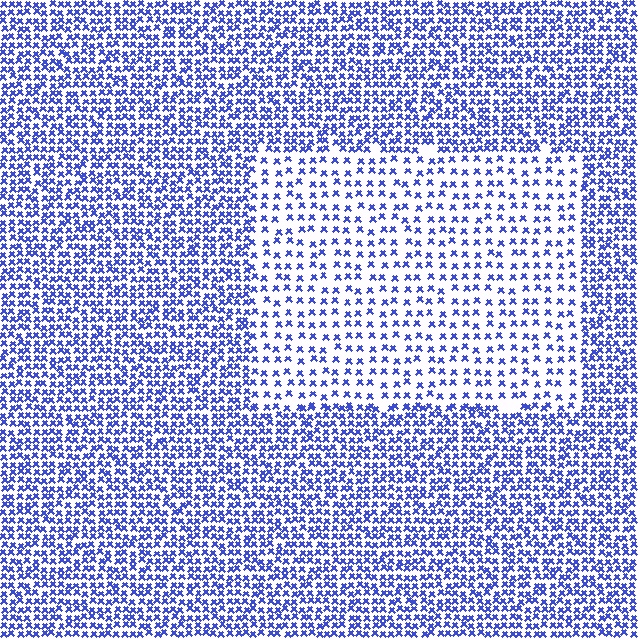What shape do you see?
I see a rectangle.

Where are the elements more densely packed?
The elements are more densely packed outside the rectangle boundary.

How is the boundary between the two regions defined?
The boundary is defined by a change in element density (approximately 2.1x ratio). All elements are the same color, size, and shape.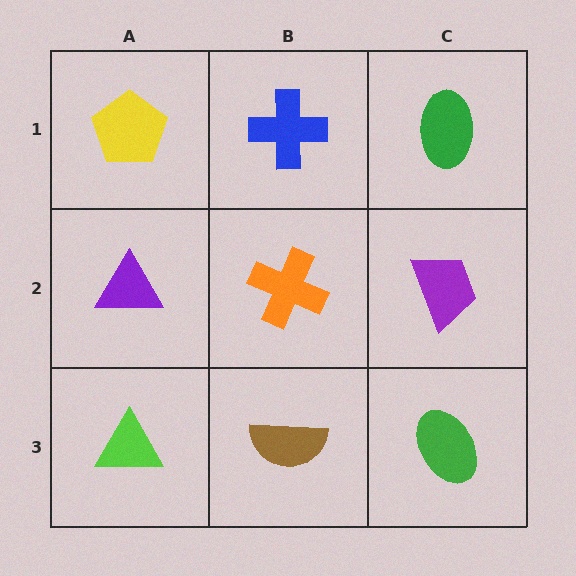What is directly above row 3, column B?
An orange cross.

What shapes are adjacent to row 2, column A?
A yellow pentagon (row 1, column A), a lime triangle (row 3, column A), an orange cross (row 2, column B).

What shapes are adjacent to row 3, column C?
A purple trapezoid (row 2, column C), a brown semicircle (row 3, column B).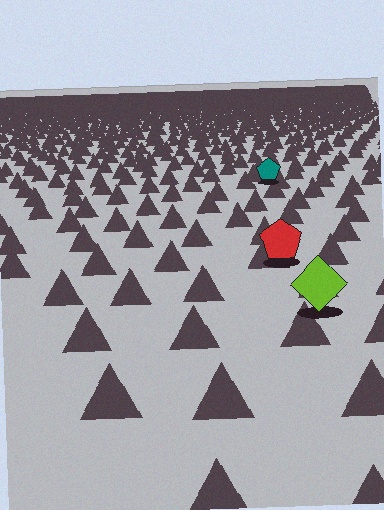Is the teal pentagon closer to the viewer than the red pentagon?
No. The red pentagon is closer — you can tell from the texture gradient: the ground texture is coarser near it.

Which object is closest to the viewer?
The lime diamond is closest. The texture marks near it are larger and more spread out.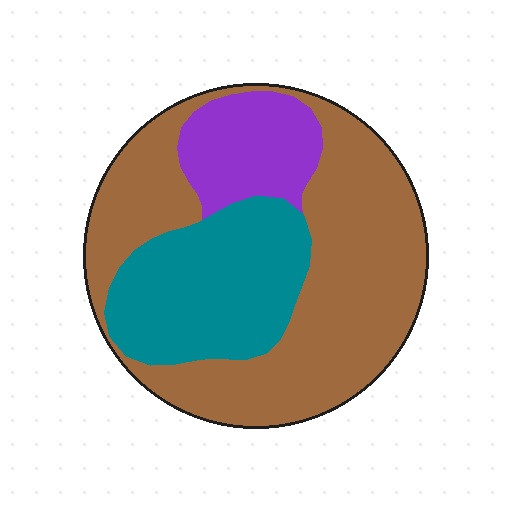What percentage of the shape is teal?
Teal takes up about one quarter (1/4) of the shape.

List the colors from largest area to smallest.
From largest to smallest: brown, teal, purple.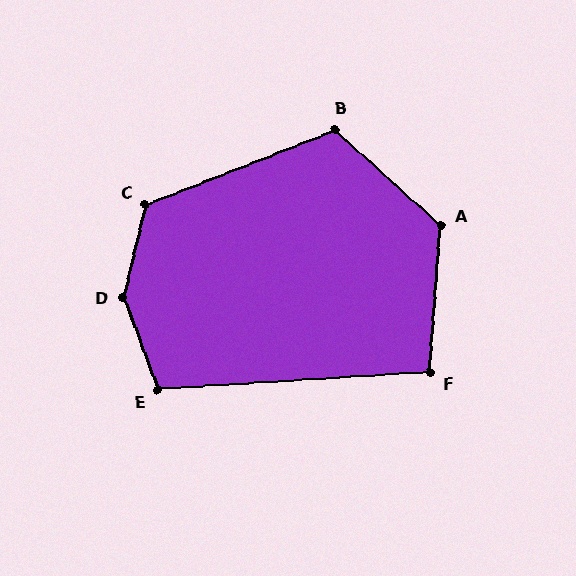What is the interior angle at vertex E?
Approximately 107 degrees (obtuse).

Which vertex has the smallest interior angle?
F, at approximately 98 degrees.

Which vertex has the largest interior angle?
D, at approximately 146 degrees.